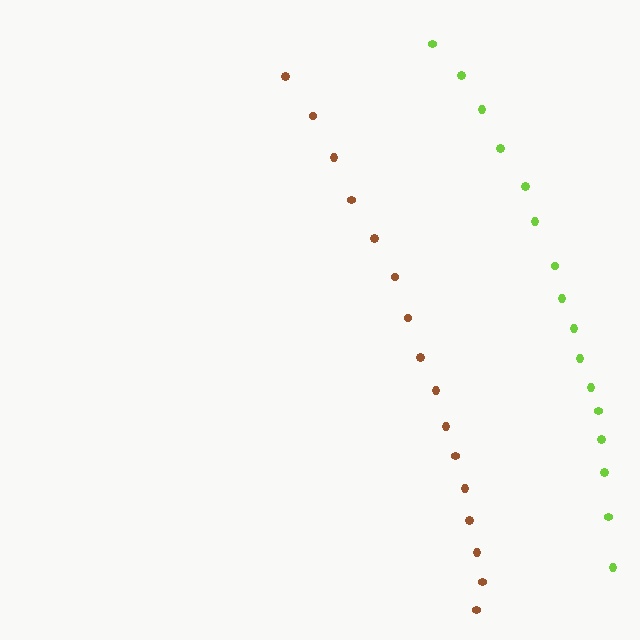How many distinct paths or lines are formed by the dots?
There are 2 distinct paths.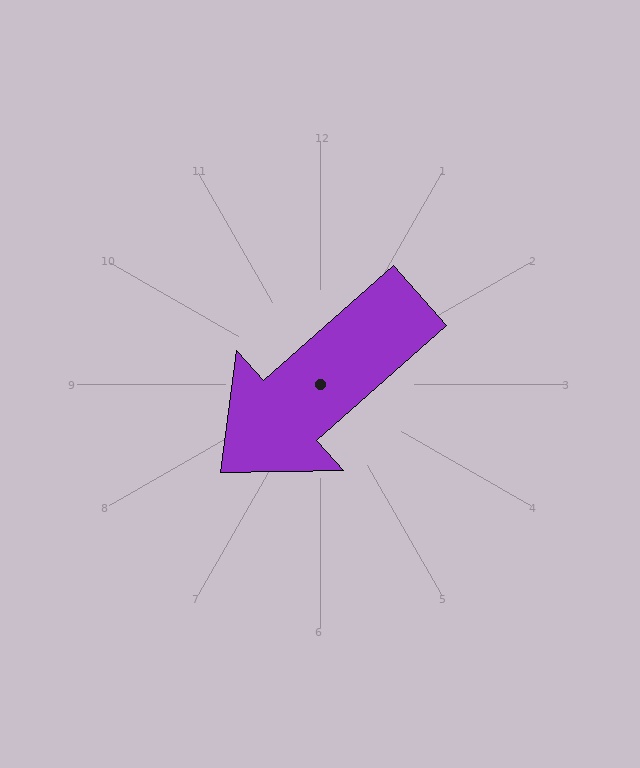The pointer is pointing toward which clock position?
Roughly 8 o'clock.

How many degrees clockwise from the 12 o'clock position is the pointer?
Approximately 228 degrees.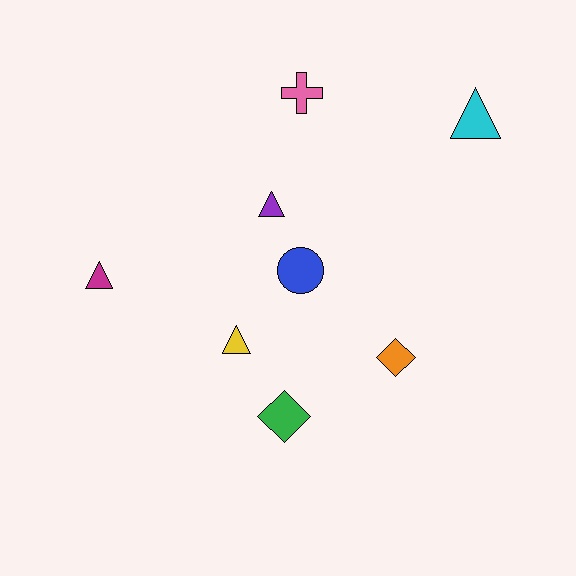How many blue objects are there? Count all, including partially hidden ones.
There is 1 blue object.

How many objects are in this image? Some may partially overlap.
There are 8 objects.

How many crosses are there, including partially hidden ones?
There is 1 cross.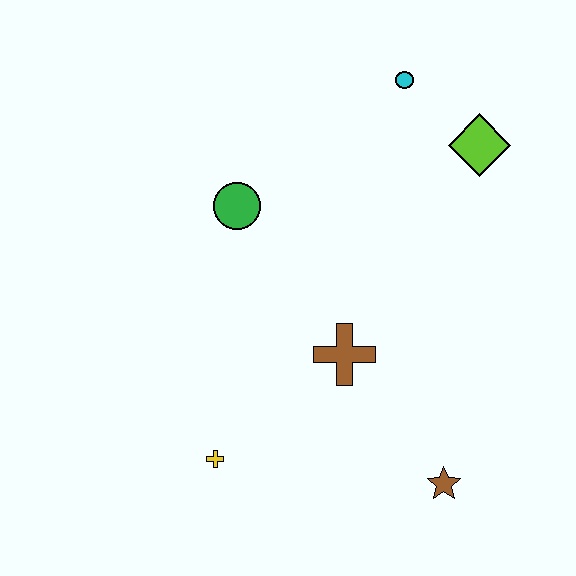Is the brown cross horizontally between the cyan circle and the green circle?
Yes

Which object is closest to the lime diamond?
The cyan circle is closest to the lime diamond.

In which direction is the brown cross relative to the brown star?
The brown cross is above the brown star.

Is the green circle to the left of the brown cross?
Yes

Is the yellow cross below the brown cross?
Yes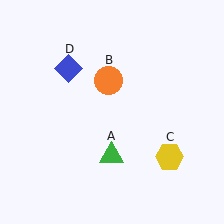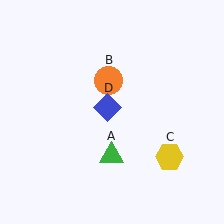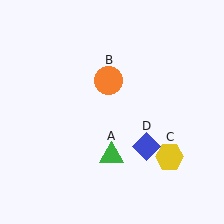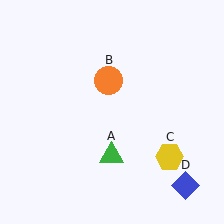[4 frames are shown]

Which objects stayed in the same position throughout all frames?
Green triangle (object A) and orange circle (object B) and yellow hexagon (object C) remained stationary.